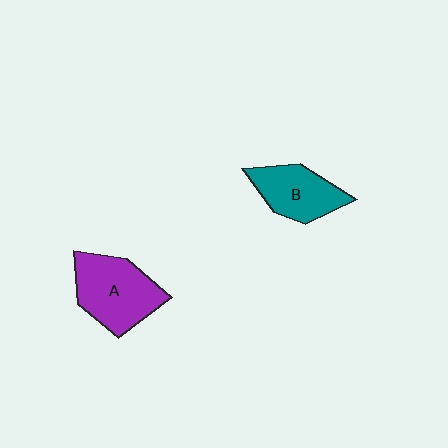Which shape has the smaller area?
Shape B (teal).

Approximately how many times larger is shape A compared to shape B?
Approximately 1.3 times.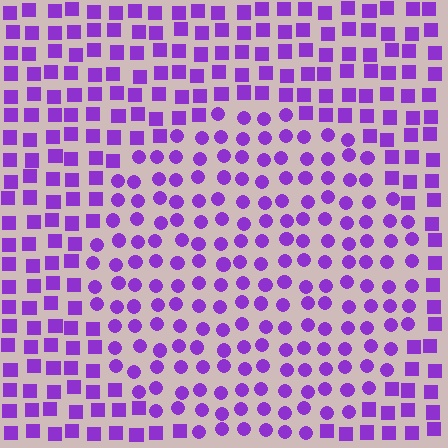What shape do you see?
I see a circle.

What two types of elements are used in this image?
The image uses circles inside the circle region and squares outside it.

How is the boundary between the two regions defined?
The boundary is defined by a change in element shape: circles inside vs. squares outside. All elements share the same color and spacing.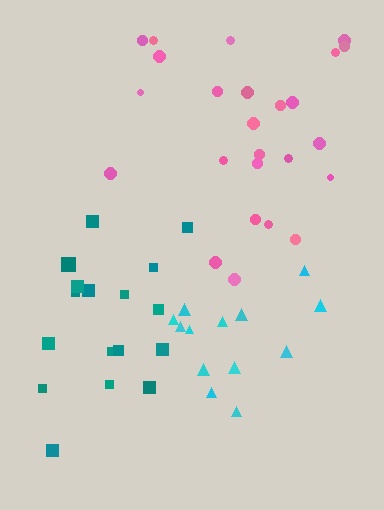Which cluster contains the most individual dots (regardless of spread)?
Pink (25).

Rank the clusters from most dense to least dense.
cyan, pink, teal.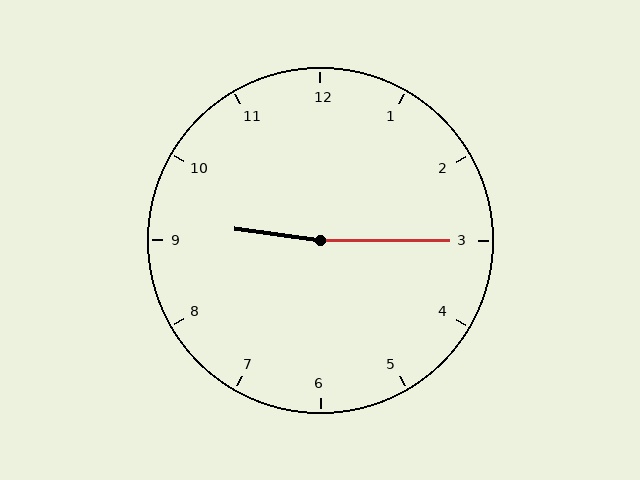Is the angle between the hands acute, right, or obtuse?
It is obtuse.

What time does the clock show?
9:15.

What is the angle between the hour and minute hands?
Approximately 172 degrees.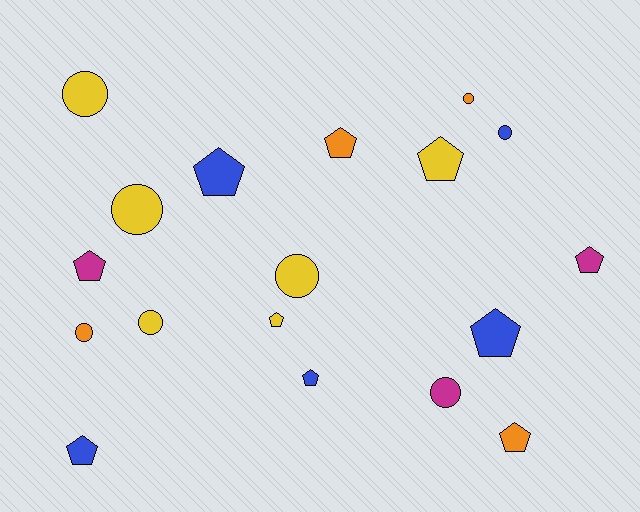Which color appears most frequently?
Yellow, with 6 objects.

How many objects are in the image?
There are 18 objects.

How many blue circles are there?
There is 1 blue circle.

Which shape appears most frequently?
Pentagon, with 10 objects.